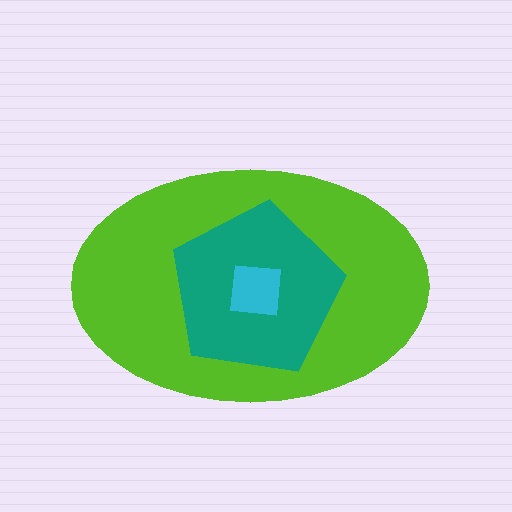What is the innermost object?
The cyan square.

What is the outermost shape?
The lime ellipse.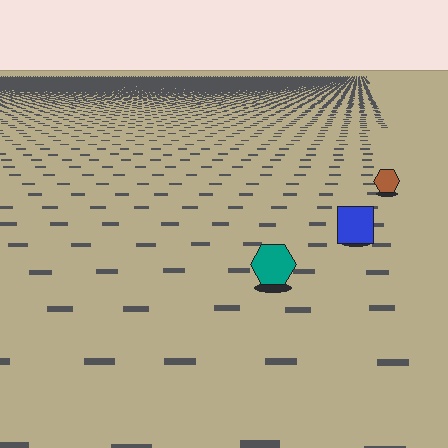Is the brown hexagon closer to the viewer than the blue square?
No. The blue square is closer — you can tell from the texture gradient: the ground texture is coarser near it.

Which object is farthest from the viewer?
The brown hexagon is farthest from the viewer. It appears smaller and the ground texture around it is denser.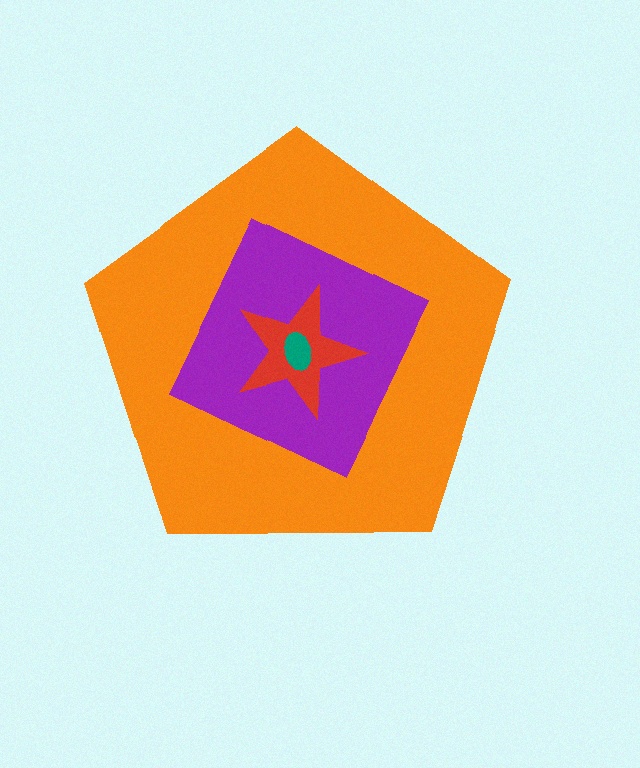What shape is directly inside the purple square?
The red star.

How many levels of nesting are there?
4.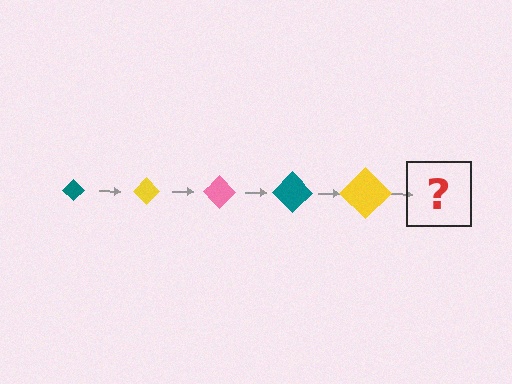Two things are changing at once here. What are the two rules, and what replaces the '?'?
The two rules are that the diamond grows larger each step and the color cycles through teal, yellow, and pink. The '?' should be a pink diamond, larger than the previous one.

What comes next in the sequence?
The next element should be a pink diamond, larger than the previous one.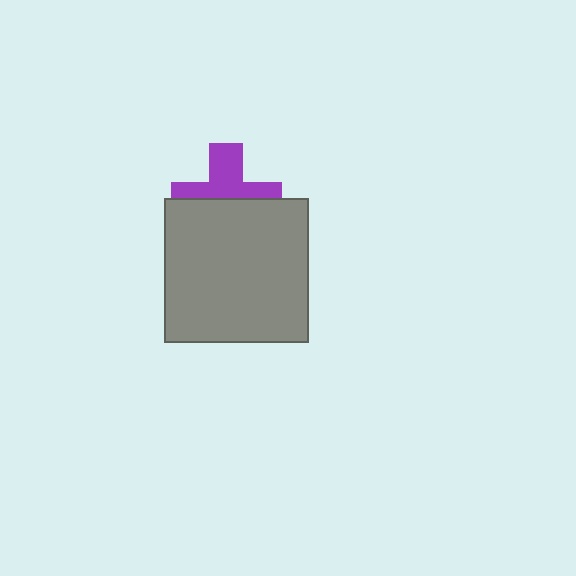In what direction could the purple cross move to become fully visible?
The purple cross could move up. That would shift it out from behind the gray square entirely.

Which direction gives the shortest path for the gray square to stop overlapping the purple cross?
Moving down gives the shortest separation.